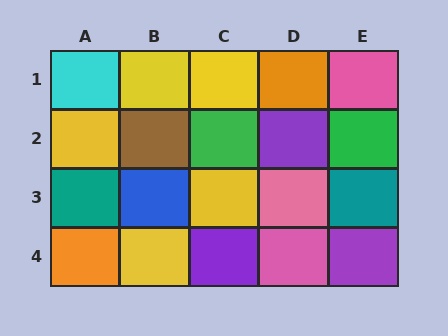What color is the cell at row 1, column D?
Orange.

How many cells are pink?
3 cells are pink.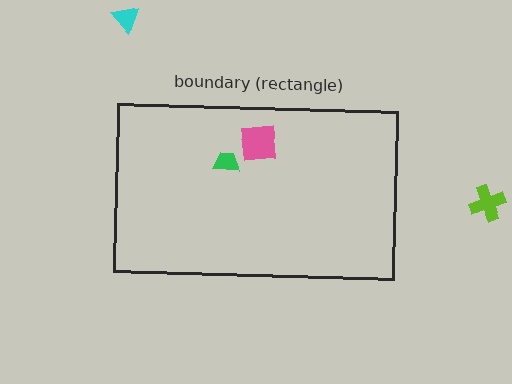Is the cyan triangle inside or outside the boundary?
Outside.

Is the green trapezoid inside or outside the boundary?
Inside.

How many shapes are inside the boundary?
2 inside, 2 outside.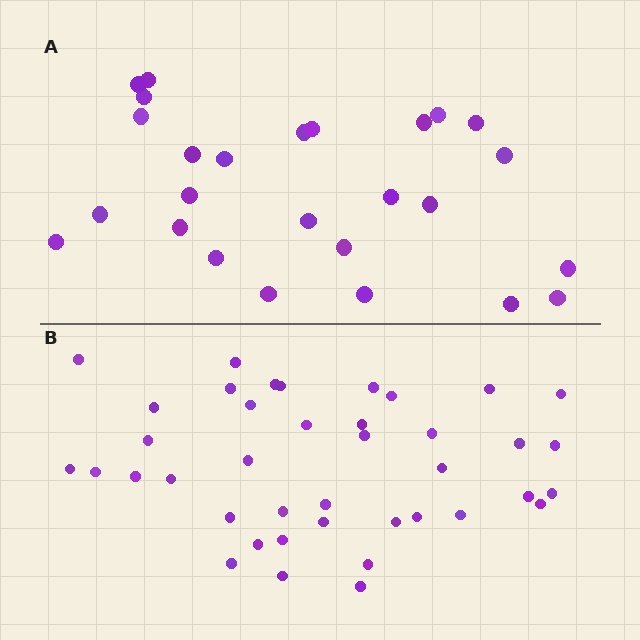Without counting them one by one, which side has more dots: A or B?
Region B (the bottom region) has more dots.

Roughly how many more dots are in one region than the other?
Region B has approximately 15 more dots than region A.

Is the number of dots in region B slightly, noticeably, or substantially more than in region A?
Region B has substantially more. The ratio is roughly 1.5 to 1.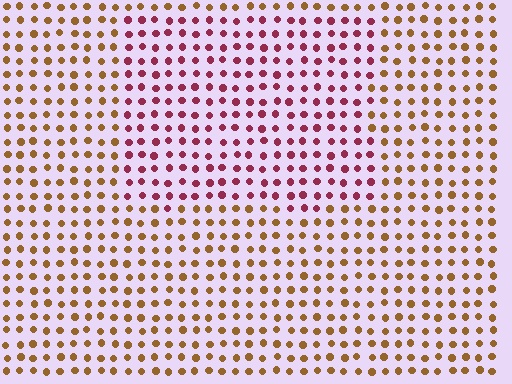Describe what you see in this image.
The image is filled with small brown elements in a uniform arrangement. A rectangle-shaped region is visible where the elements are tinted to a slightly different hue, forming a subtle color boundary.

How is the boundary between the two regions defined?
The boundary is defined purely by a slight shift in hue (about 54 degrees). Spacing, size, and orientation are identical on both sides.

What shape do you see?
I see a rectangle.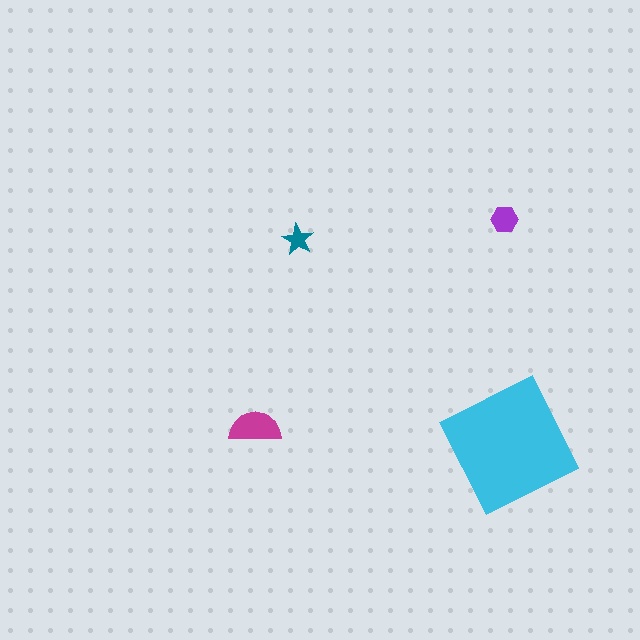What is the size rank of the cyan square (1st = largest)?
1st.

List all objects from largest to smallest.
The cyan square, the magenta semicircle, the purple hexagon, the teal star.